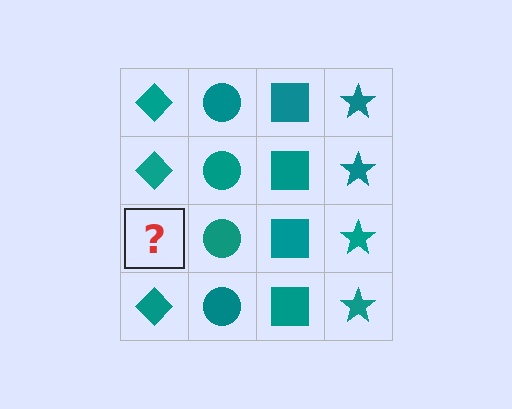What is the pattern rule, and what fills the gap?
The rule is that each column has a consistent shape. The gap should be filled with a teal diamond.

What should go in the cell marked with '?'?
The missing cell should contain a teal diamond.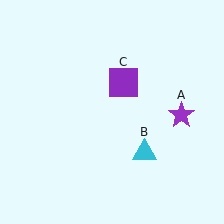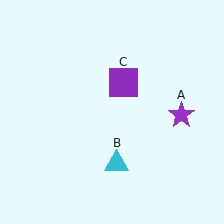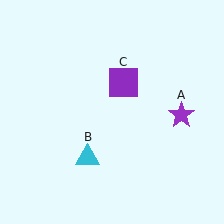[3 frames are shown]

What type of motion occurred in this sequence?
The cyan triangle (object B) rotated clockwise around the center of the scene.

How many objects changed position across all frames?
1 object changed position: cyan triangle (object B).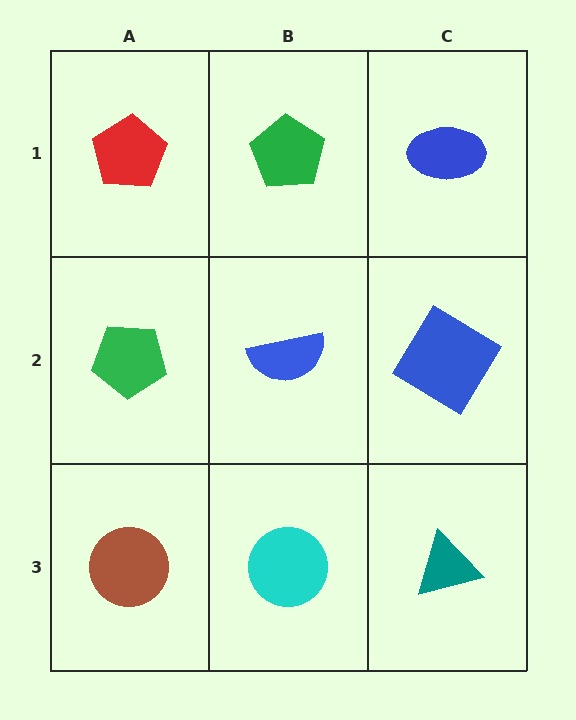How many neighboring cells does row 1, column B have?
3.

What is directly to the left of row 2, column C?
A blue semicircle.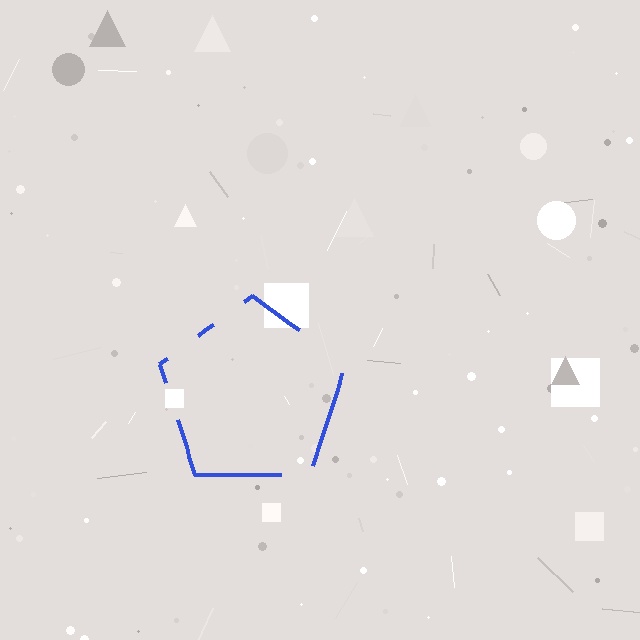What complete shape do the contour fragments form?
The contour fragments form a pentagon.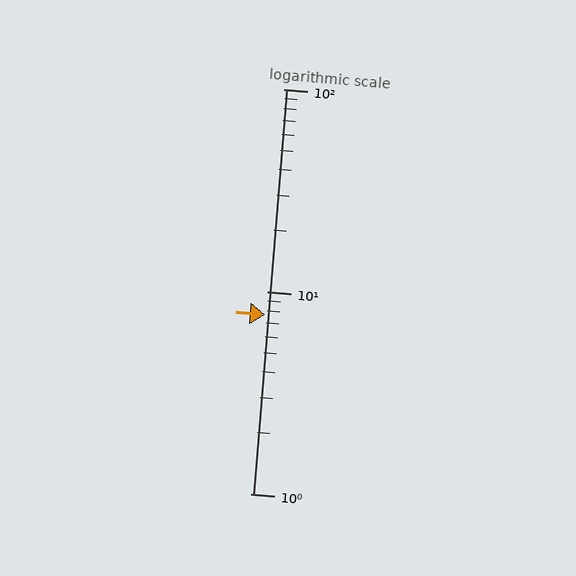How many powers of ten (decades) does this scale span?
The scale spans 2 decades, from 1 to 100.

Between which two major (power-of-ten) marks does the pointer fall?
The pointer is between 1 and 10.